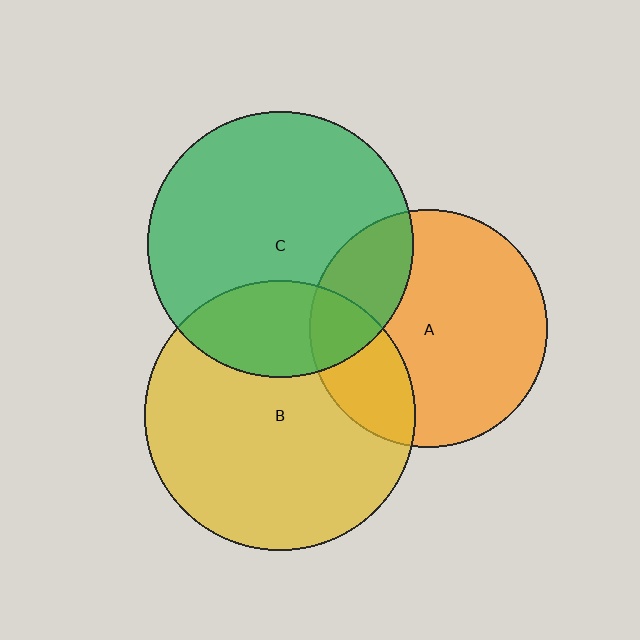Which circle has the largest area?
Circle B (yellow).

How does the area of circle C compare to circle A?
Approximately 1.3 times.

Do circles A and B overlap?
Yes.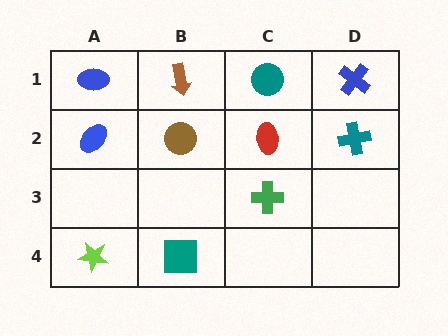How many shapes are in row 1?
4 shapes.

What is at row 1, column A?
A blue ellipse.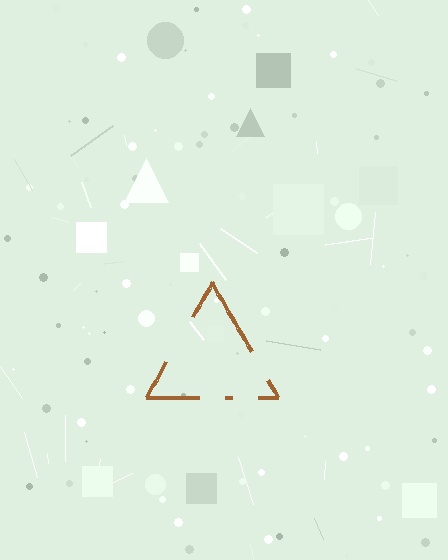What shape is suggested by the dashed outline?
The dashed outline suggests a triangle.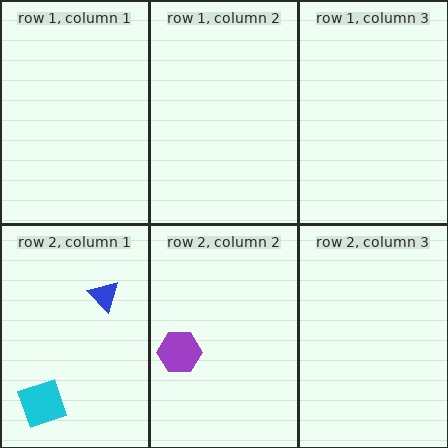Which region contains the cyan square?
The row 2, column 1 region.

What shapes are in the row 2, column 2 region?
The purple hexagon.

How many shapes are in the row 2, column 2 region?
1.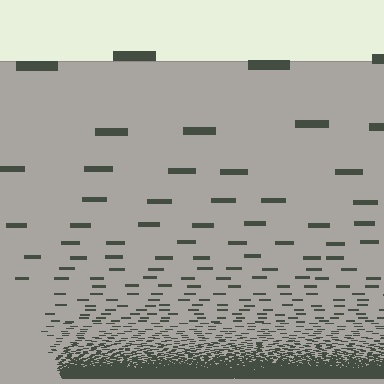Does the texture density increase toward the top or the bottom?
Density increases toward the bottom.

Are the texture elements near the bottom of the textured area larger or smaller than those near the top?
Smaller. The gradient is inverted — elements near the bottom are smaller and denser.